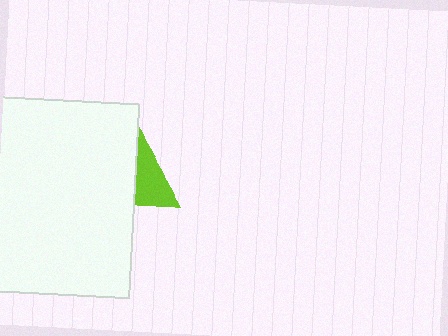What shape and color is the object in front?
The object in front is a white rectangle.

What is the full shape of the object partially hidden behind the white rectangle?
The partially hidden object is a lime triangle.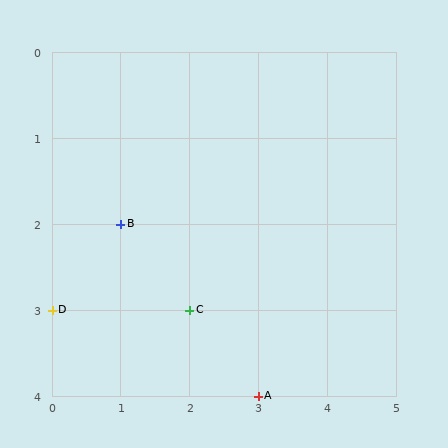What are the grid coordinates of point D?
Point D is at grid coordinates (0, 3).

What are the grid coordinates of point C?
Point C is at grid coordinates (2, 3).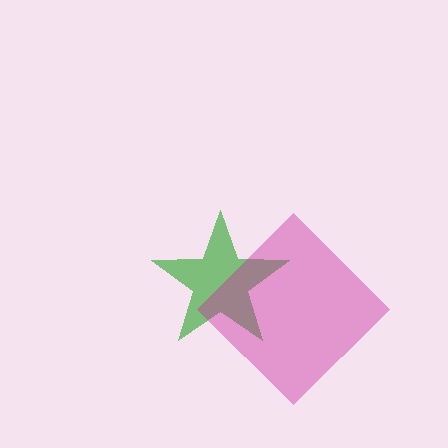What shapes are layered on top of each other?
The layered shapes are: a green star, a magenta diamond.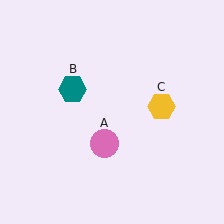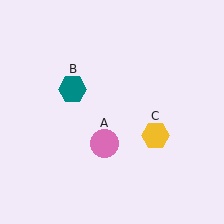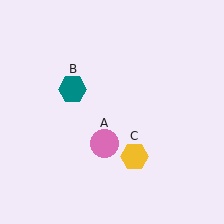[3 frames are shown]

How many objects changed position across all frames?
1 object changed position: yellow hexagon (object C).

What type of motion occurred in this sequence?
The yellow hexagon (object C) rotated clockwise around the center of the scene.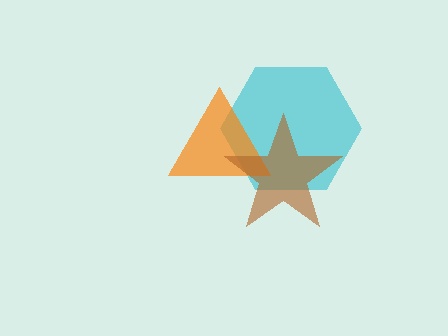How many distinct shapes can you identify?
There are 3 distinct shapes: a cyan hexagon, an orange triangle, a brown star.